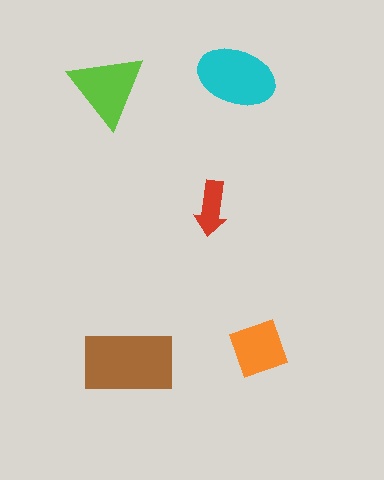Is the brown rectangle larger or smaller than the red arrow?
Larger.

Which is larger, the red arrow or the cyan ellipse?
The cyan ellipse.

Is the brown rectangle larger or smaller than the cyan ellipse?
Larger.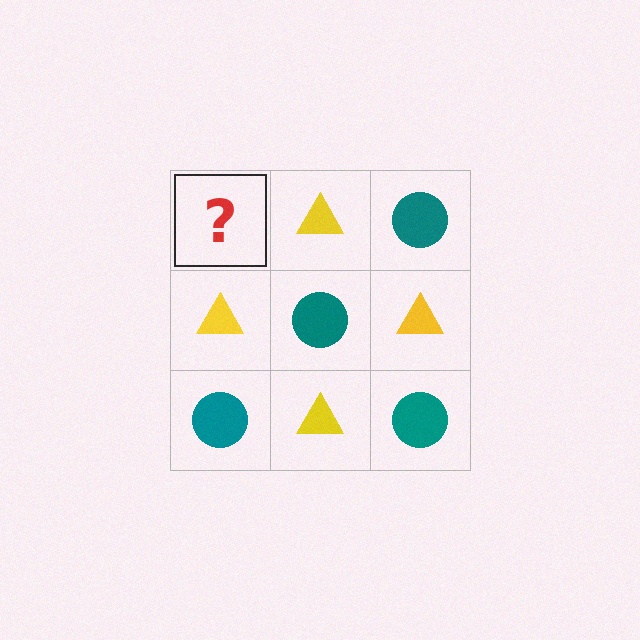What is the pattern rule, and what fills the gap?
The rule is that it alternates teal circle and yellow triangle in a checkerboard pattern. The gap should be filled with a teal circle.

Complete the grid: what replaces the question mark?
The question mark should be replaced with a teal circle.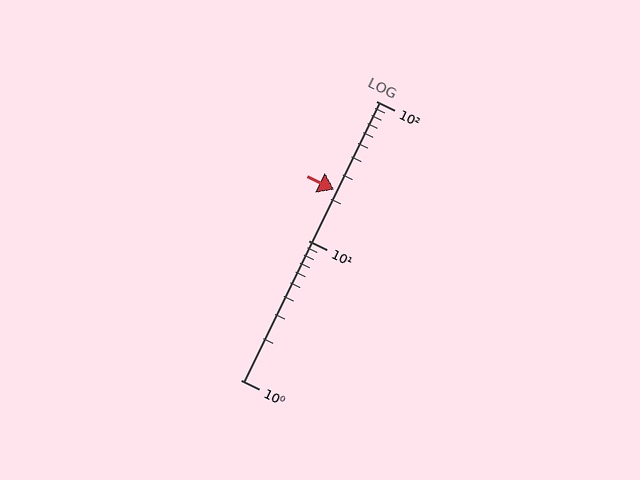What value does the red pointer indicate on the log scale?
The pointer indicates approximately 23.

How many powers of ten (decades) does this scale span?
The scale spans 2 decades, from 1 to 100.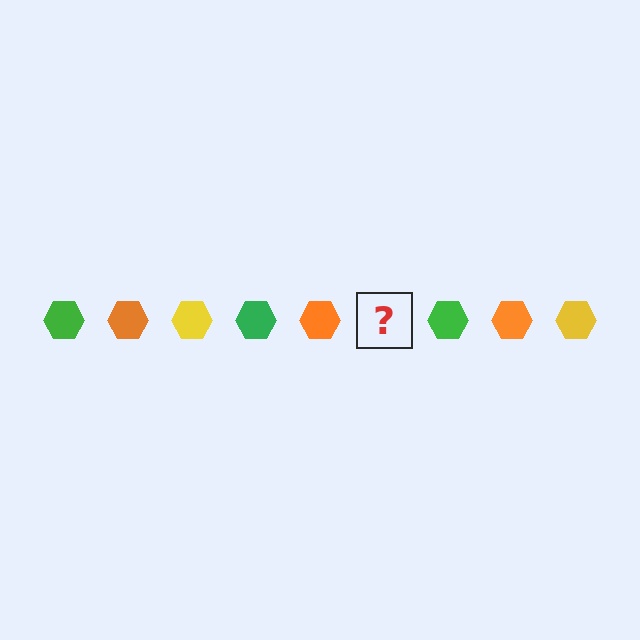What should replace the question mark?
The question mark should be replaced with a yellow hexagon.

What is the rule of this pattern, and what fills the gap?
The rule is that the pattern cycles through green, orange, yellow hexagons. The gap should be filled with a yellow hexagon.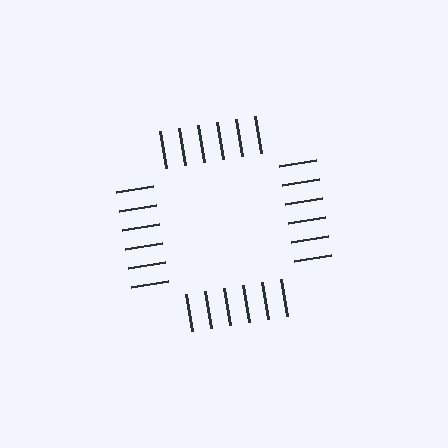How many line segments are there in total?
24 — 6 along each of the 4 edges.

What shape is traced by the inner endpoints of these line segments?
An illusory square — the line segments terminate on its edges but no continuous stroke is drawn.